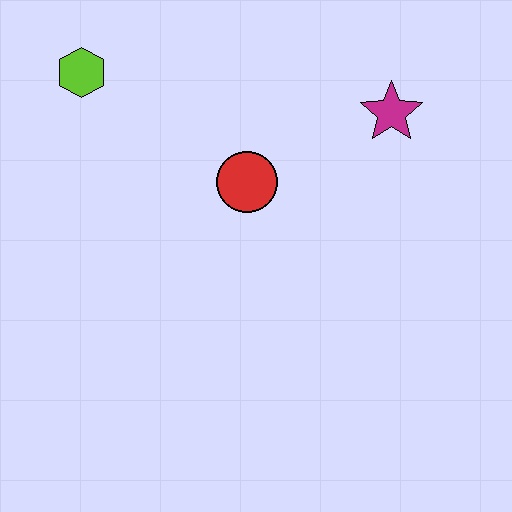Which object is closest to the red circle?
The magenta star is closest to the red circle.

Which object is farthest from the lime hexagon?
The magenta star is farthest from the lime hexagon.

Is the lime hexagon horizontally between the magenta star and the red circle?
No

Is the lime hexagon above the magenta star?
Yes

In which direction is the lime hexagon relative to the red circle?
The lime hexagon is to the left of the red circle.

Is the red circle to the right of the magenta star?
No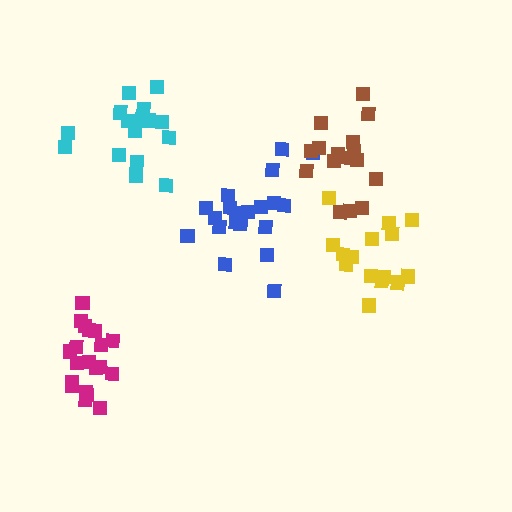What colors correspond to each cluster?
The clusters are colored: blue, magenta, brown, cyan, yellow.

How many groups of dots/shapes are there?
There are 5 groups.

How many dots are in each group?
Group 1: 20 dots, Group 2: 21 dots, Group 3: 16 dots, Group 4: 16 dots, Group 5: 16 dots (89 total).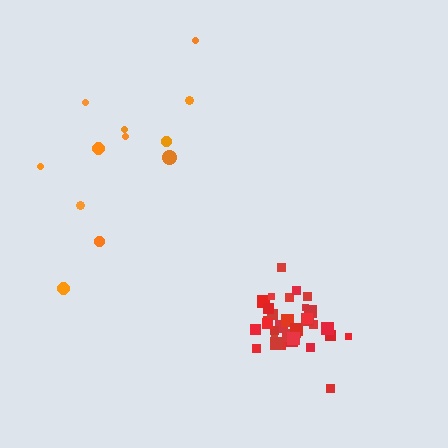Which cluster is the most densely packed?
Red.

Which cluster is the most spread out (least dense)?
Orange.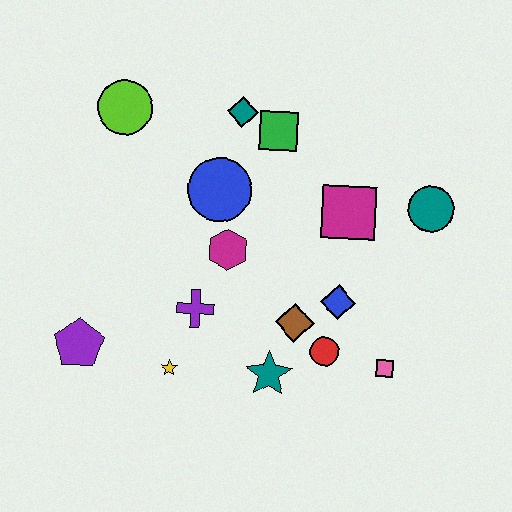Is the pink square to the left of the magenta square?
No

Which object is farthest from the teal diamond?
The pink square is farthest from the teal diamond.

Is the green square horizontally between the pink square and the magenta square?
No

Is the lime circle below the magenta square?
No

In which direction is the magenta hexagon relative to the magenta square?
The magenta hexagon is to the left of the magenta square.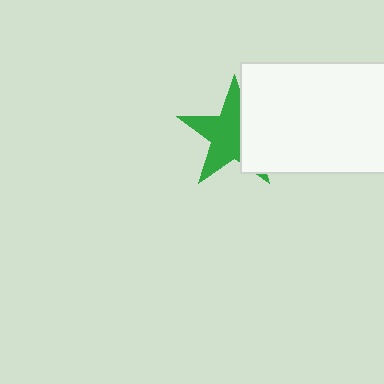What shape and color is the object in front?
The object in front is a white rectangle.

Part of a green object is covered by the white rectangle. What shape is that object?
It is a star.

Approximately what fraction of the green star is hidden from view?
Roughly 39% of the green star is hidden behind the white rectangle.